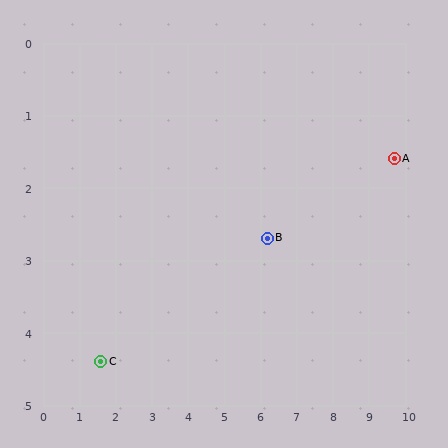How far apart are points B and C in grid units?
Points B and C are about 4.9 grid units apart.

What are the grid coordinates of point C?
Point C is at approximately (1.6, 4.4).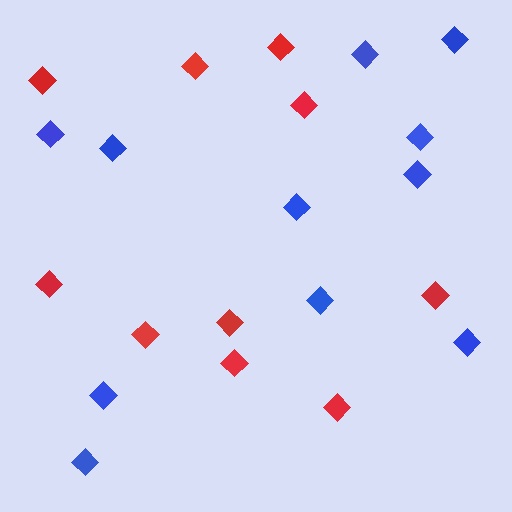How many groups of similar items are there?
There are 2 groups: one group of red diamonds (10) and one group of blue diamonds (11).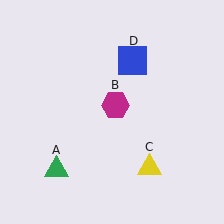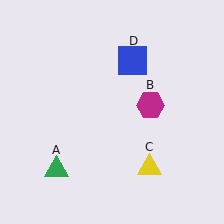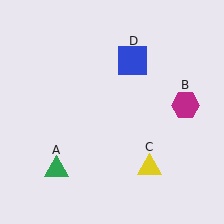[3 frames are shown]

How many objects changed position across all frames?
1 object changed position: magenta hexagon (object B).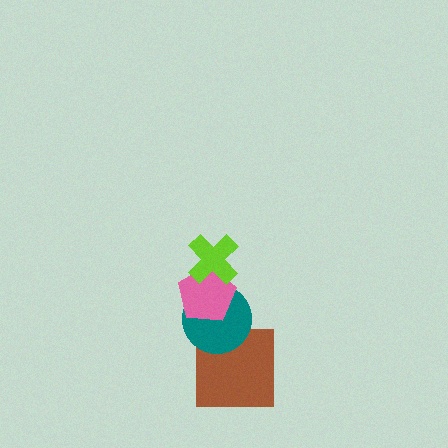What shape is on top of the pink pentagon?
The lime cross is on top of the pink pentagon.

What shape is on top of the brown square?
The teal circle is on top of the brown square.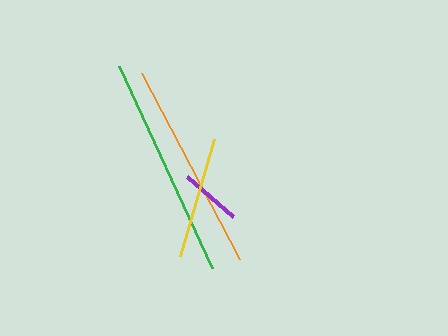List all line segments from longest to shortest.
From longest to shortest: green, orange, yellow, purple.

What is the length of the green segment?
The green segment is approximately 223 pixels long.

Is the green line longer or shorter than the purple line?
The green line is longer than the purple line.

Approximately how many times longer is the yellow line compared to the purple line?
The yellow line is approximately 2.0 times the length of the purple line.